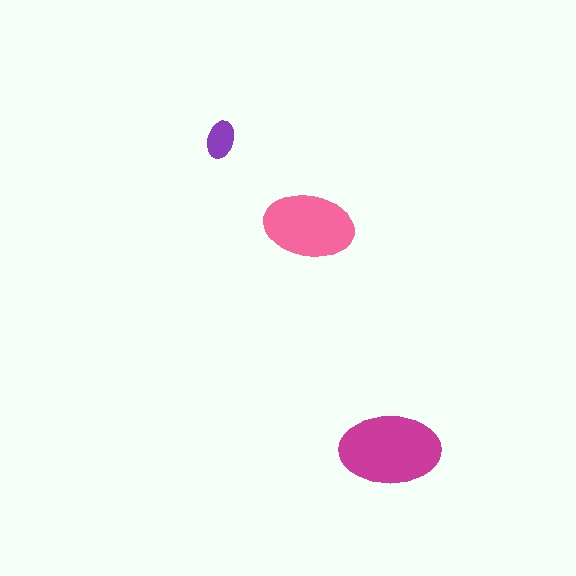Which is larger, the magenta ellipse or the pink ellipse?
The magenta one.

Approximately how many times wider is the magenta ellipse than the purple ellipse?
About 2.5 times wider.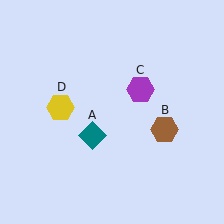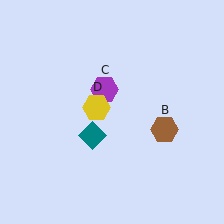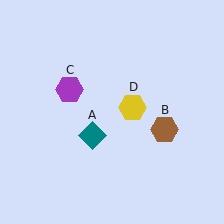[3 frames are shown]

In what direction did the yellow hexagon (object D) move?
The yellow hexagon (object D) moved right.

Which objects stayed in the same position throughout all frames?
Teal diamond (object A) and brown hexagon (object B) remained stationary.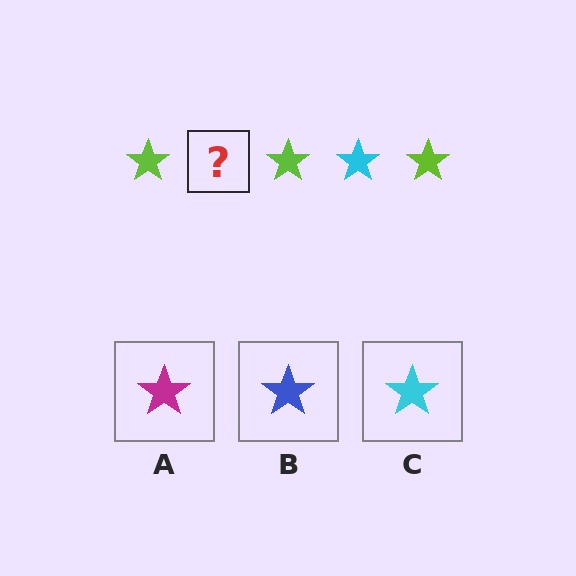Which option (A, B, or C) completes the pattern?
C.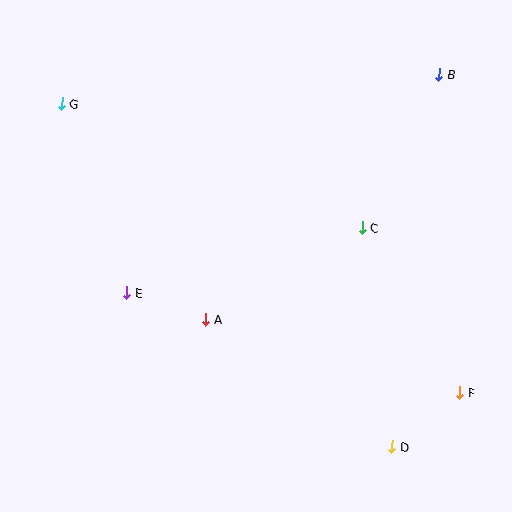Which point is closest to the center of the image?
Point A at (206, 319) is closest to the center.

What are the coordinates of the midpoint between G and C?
The midpoint between G and C is at (212, 166).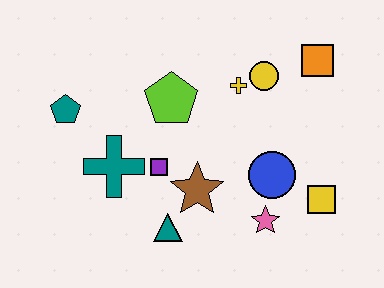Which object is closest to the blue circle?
The pink star is closest to the blue circle.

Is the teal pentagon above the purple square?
Yes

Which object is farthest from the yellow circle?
The teal pentagon is farthest from the yellow circle.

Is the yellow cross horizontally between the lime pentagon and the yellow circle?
Yes